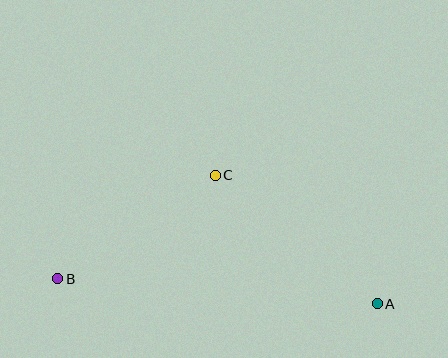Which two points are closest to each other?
Points B and C are closest to each other.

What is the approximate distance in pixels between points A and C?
The distance between A and C is approximately 207 pixels.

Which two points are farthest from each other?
Points A and B are farthest from each other.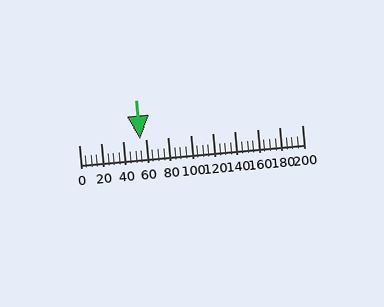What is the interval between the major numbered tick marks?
The major tick marks are spaced 20 units apart.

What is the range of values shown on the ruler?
The ruler shows values from 0 to 200.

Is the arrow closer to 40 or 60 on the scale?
The arrow is closer to 60.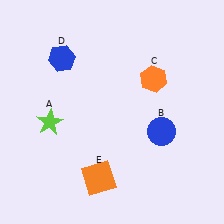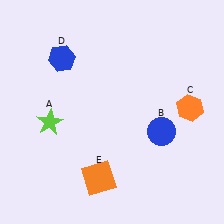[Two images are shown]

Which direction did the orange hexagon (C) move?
The orange hexagon (C) moved right.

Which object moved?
The orange hexagon (C) moved right.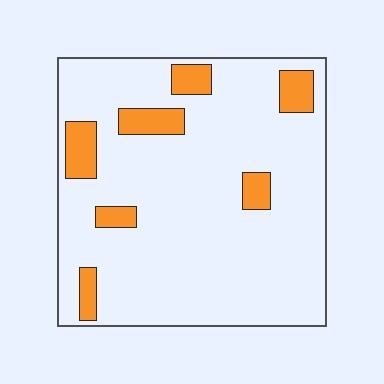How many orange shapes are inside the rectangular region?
7.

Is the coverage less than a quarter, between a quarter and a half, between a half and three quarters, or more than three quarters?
Less than a quarter.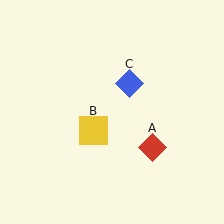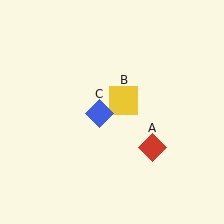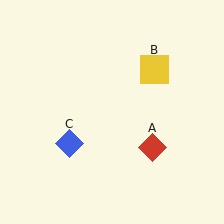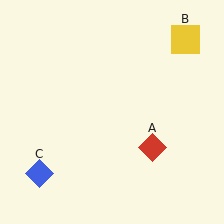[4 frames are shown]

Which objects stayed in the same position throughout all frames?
Red diamond (object A) remained stationary.